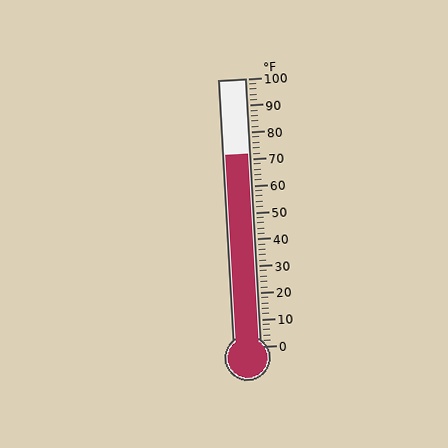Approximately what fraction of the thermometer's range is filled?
The thermometer is filled to approximately 70% of its range.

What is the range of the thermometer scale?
The thermometer scale ranges from 0°F to 100°F.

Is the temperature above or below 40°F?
The temperature is above 40°F.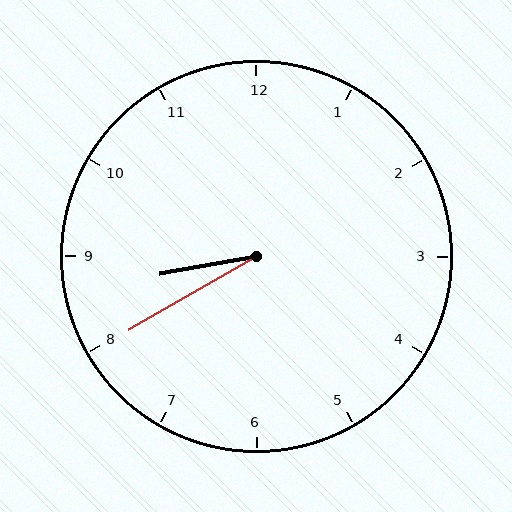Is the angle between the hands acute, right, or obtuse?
It is acute.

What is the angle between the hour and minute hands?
Approximately 20 degrees.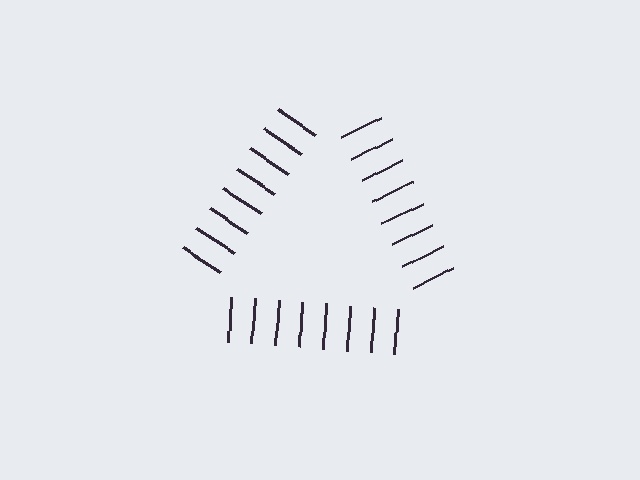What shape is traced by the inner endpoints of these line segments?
An illusory triangle — the line segments terminate on its edges but no continuous stroke is drawn.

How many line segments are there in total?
24 — 8 along each of the 3 edges.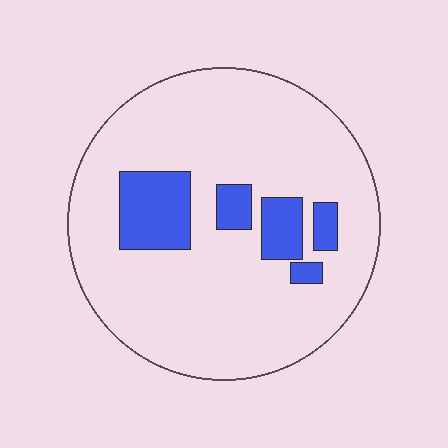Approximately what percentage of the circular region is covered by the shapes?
Approximately 15%.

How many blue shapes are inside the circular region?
5.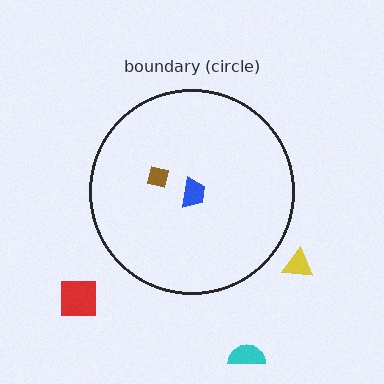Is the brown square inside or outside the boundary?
Inside.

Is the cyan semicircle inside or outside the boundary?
Outside.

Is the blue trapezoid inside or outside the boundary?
Inside.